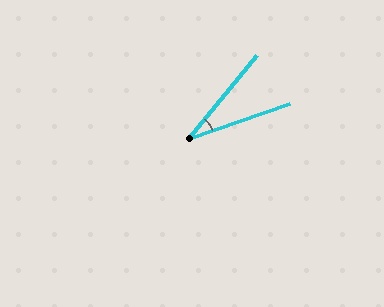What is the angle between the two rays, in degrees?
Approximately 32 degrees.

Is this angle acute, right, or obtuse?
It is acute.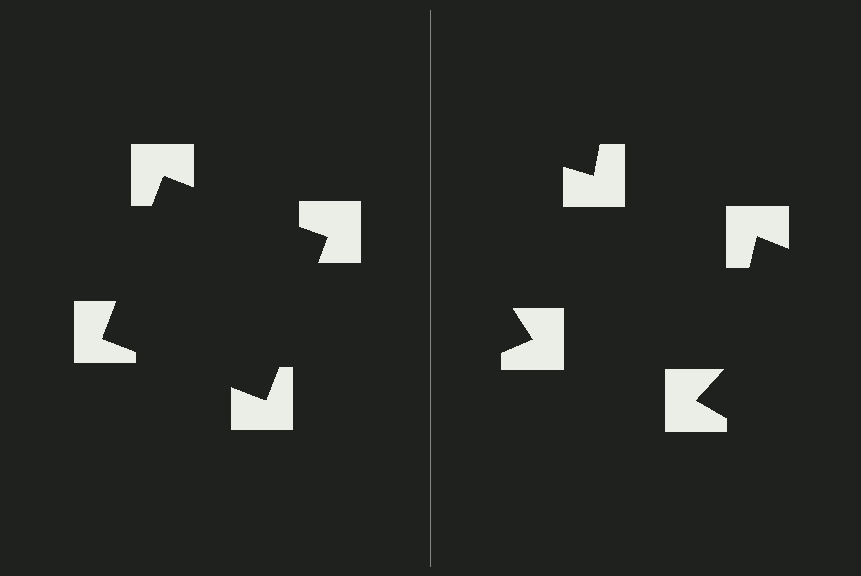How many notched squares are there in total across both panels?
8 — 4 on each side.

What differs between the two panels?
The notched squares are positioned identically on both sides; only the wedge orientations differ. On the left they align to a square; on the right they are misaligned.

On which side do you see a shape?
An illusory square appears on the left side. On the right side the wedge cuts are rotated, so no coherent shape forms.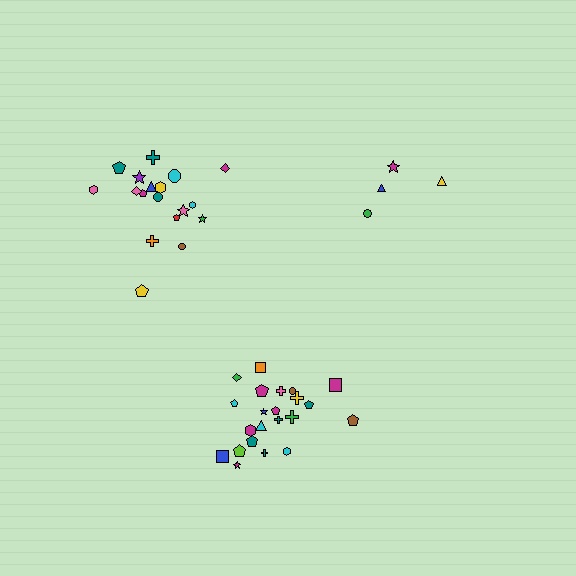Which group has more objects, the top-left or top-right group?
The top-left group.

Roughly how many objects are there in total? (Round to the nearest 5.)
Roughly 45 objects in total.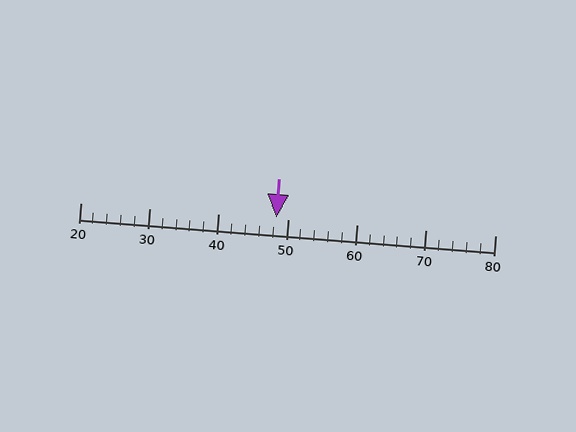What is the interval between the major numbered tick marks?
The major tick marks are spaced 10 units apart.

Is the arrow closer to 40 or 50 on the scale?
The arrow is closer to 50.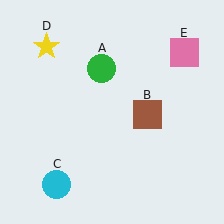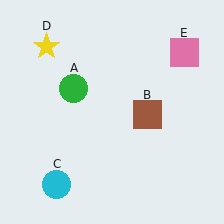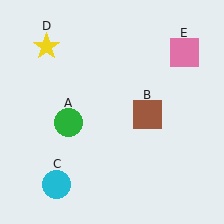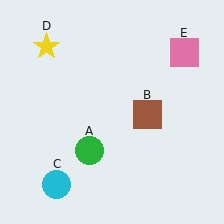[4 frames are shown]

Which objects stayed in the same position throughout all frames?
Brown square (object B) and cyan circle (object C) and yellow star (object D) and pink square (object E) remained stationary.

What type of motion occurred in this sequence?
The green circle (object A) rotated counterclockwise around the center of the scene.